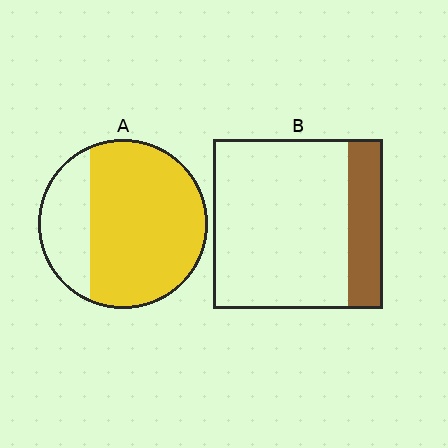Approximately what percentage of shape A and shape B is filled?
A is approximately 75% and B is approximately 20%.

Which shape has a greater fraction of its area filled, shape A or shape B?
Shape A.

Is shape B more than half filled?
No.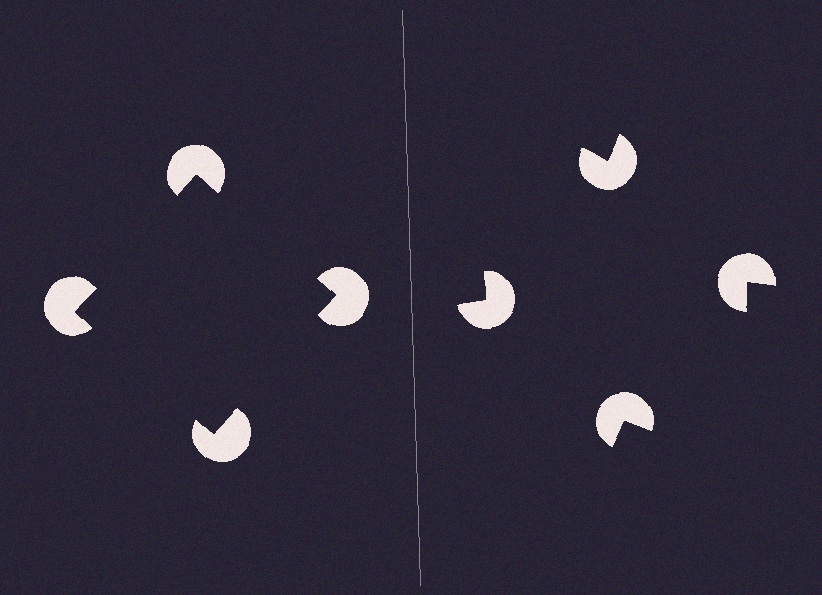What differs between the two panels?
The pac-man discs are positioned identically on both sides; only the wedge orientations differ. On the left they align to a square; on the right they are misaligned.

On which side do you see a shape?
An illusory square appears on the left side. On the right side the wedge cuts are rotated, so no coherent shape forms.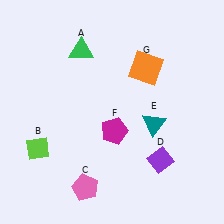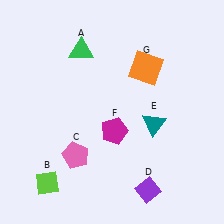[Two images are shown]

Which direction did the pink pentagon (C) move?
The pink pentagon (C) moved up.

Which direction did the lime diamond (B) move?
The lime diamond (B) moved down.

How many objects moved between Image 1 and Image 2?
3 objects moved between the two images.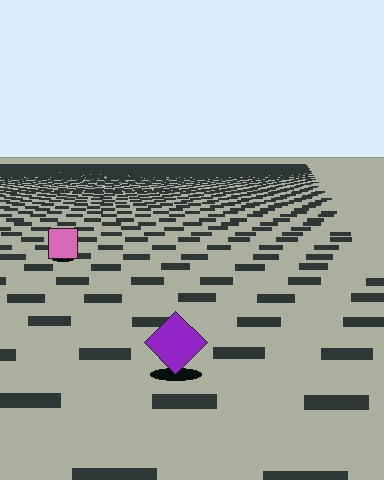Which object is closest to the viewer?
The purple diamond is closest. The texture marks near it are larger and more spread out.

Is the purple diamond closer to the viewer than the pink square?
Yes. The purple diamond is closer — you can tell from the texture gradient: the ground texture is coarser near it.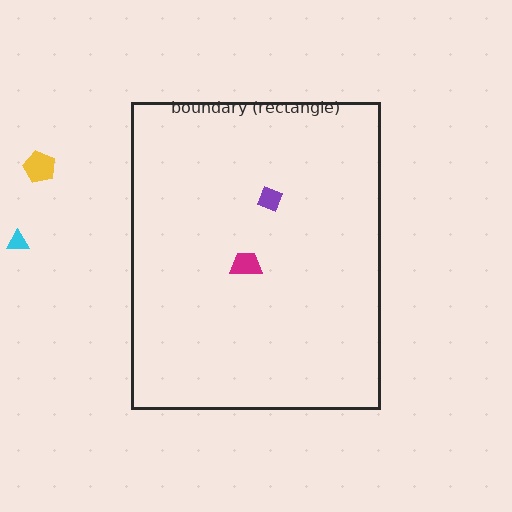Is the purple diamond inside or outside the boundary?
Inside.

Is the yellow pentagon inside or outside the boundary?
Outside.